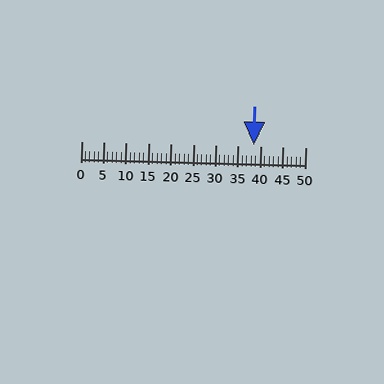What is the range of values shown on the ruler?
The ruler shows values from 0 to 50.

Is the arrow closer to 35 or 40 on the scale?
The arrow is closer to 40.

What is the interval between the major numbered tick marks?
The major tick marks are spaced 5 units apart.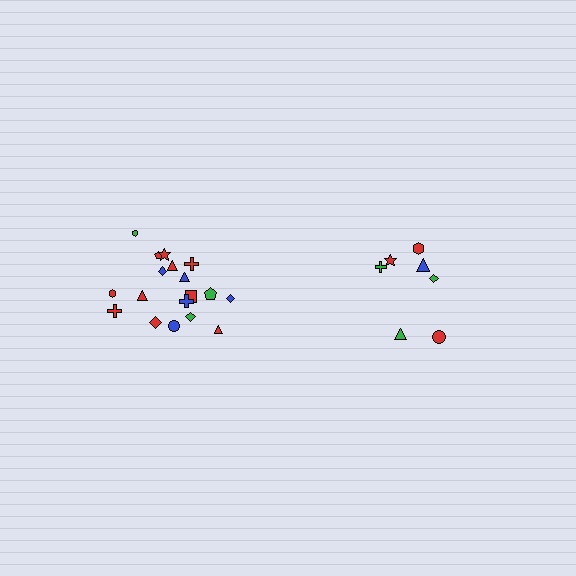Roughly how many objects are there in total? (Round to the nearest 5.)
Roughly 25 objects in total.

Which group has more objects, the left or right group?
The left group.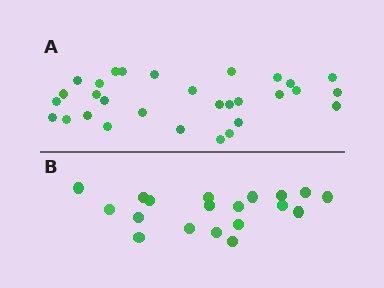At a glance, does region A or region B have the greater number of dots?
Region A (the top region) has more dots.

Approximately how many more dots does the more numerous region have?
Region A has roughly 12 or so more dots than region B.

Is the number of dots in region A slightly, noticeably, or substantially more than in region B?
Region A has substantially more. The ratio is roughly 1.6 to 1.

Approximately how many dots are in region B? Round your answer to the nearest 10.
About 20 dots. (The exact count is 19, which rounds to 20.)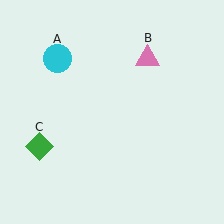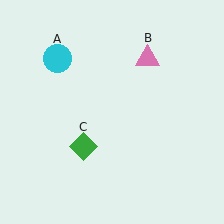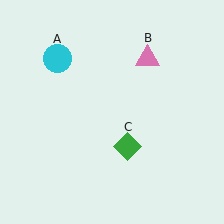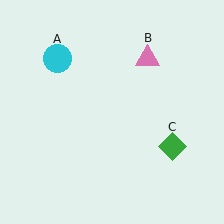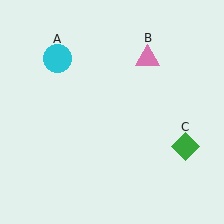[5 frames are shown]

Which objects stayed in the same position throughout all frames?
Cyan circle (object A) and pink triangle (object B) remained stationary.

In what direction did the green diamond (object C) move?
The green diamond (object C) moved right.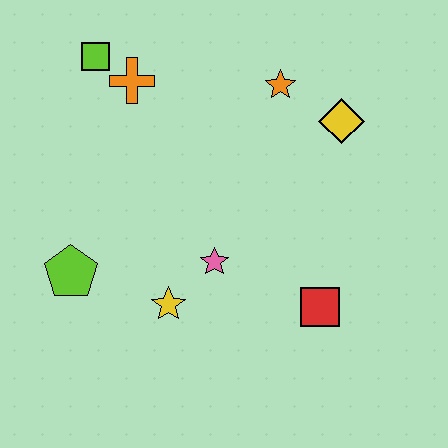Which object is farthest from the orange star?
The lime pentagon is farthest from the orange star.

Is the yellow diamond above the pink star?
Yes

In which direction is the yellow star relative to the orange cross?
The yellow star is below the orange cross.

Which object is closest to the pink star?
The yellow star is closest to the pink star.